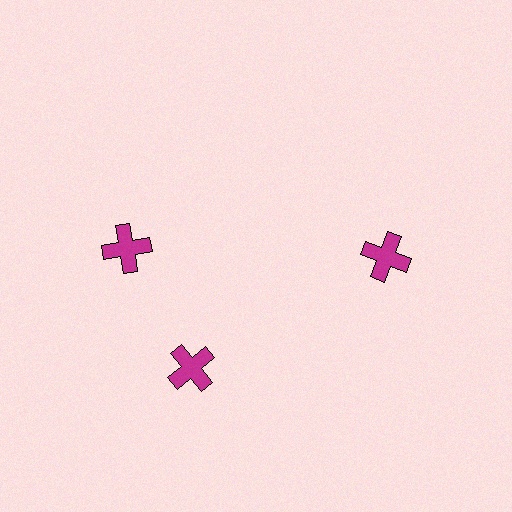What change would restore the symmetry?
The symmetry would be restored by rotating it back into even spacing with its neighbors so that all 3 crosses sit at equal angles and equal distance from the center.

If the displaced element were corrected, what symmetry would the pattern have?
It would have 3-fold rotational symmetry — the pattern would map onto itself every 120 degrees.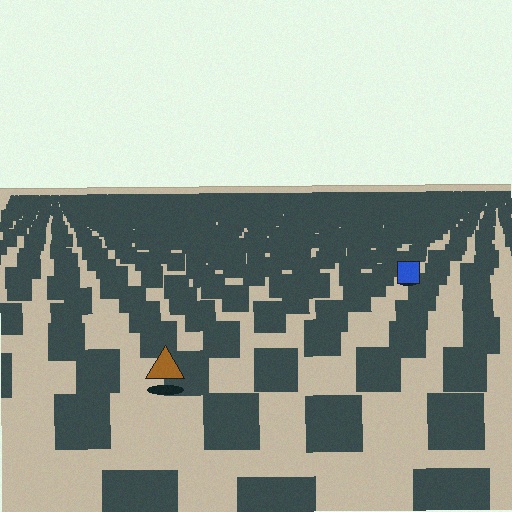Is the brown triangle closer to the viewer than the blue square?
Yes. The brown triangle is closer — you can tell from the texture gradient: the ground texture is coarser near it.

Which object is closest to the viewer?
The brown triangle is closest. The texture marks near it are larger and more spread out.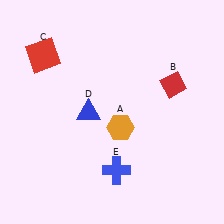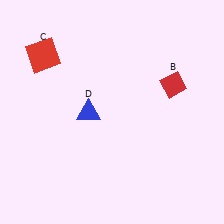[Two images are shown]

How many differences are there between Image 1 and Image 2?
There are 2 differences between the two images.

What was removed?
The orange hexagon (A), the blue cross (E) were removed in Image 2.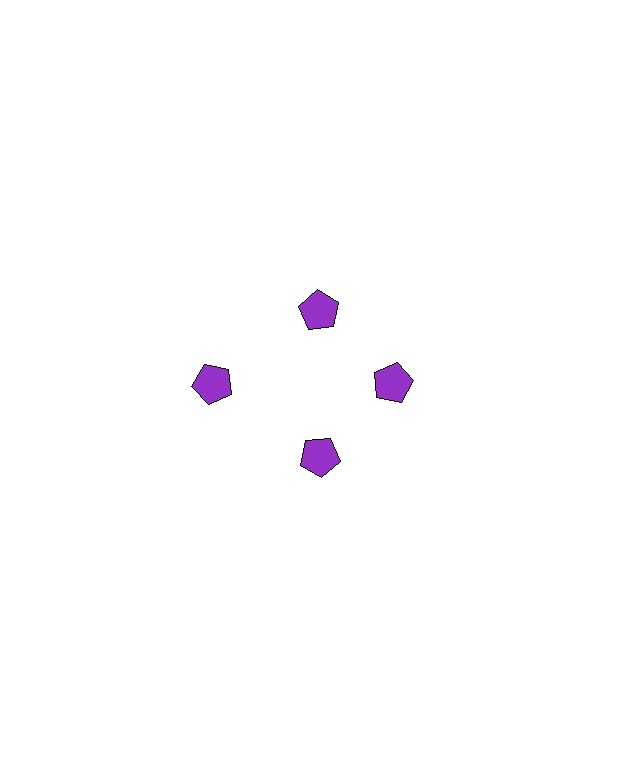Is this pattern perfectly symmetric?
No. The 4 purple pentagons are arranged in a ring, but one element near the 9 o'clock position is pushed outward from the center, breaking the 4-fold rotational symmetry.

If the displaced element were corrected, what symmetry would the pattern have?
It would have 4-fold rotational symmetry — the pattern would map onto itself every 90 degrees.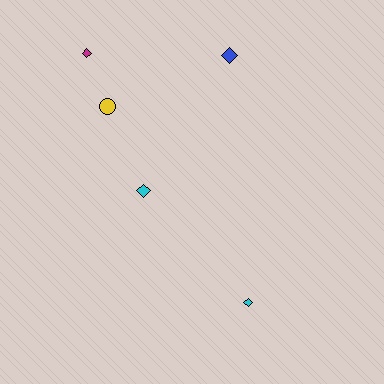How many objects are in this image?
There are 5 objects.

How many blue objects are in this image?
There is 1 blue object.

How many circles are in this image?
There is 1 circle.